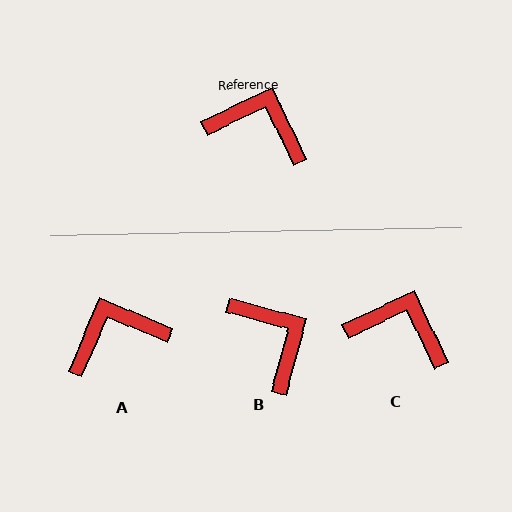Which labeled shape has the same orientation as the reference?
C.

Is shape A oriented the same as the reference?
No, it is off by about 42 degrees.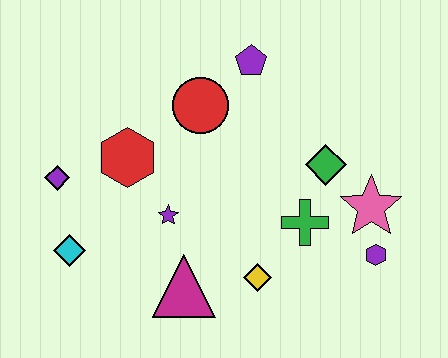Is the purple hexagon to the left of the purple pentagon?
No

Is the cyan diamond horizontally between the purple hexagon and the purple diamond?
Yes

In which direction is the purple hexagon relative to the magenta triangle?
The purple hexagon is to the right of the magenta triangle.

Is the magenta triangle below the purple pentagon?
Yes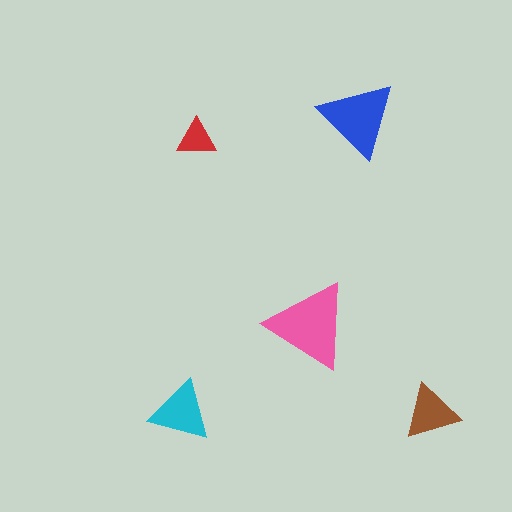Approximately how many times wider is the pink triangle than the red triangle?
About 2 times wider.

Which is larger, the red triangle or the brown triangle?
The brown one.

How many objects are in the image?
There are 5 objects in the image.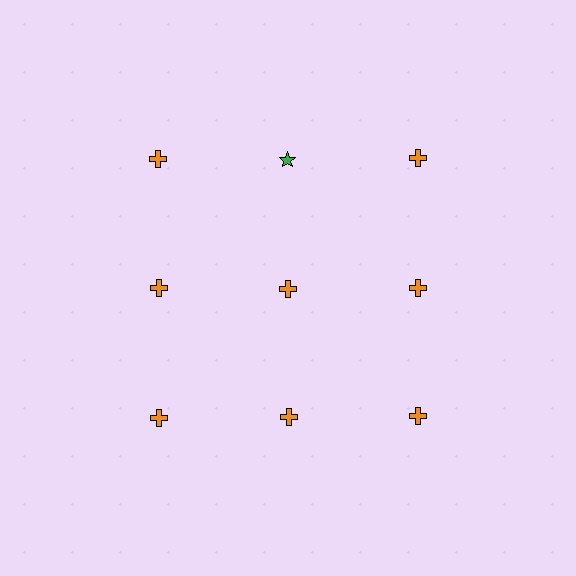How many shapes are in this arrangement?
There are 9 shapes arranged in a grid pattern.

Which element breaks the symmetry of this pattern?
The green star in the top row, second from left column breaks the symmetry. All other shapes are orange crosses.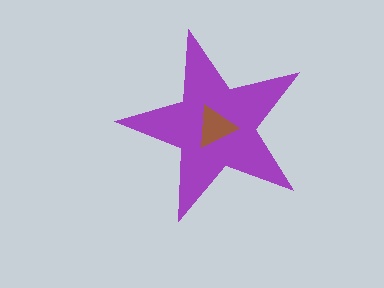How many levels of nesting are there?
2.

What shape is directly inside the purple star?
The brown triangle.